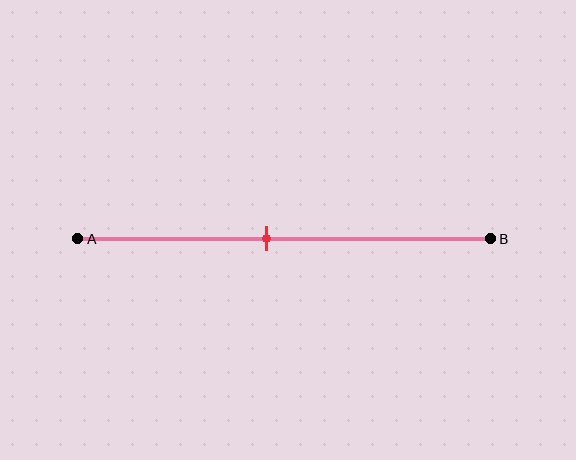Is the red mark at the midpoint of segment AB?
No, the mark is at about 45% from A, not at the 50% midpoint.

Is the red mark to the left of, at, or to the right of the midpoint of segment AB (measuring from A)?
The red mark is to the left of the midpoint of segment AB.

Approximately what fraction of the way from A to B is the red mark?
The red mark is approximately 45% of the way from A to B.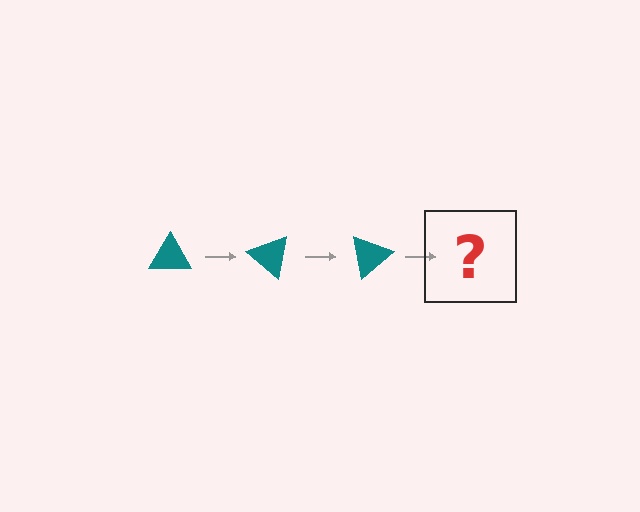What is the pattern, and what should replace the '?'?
The pattern is that the triangle rotates 40 degrees each step. The '?' should be a teal triangle rotated 120 degrees.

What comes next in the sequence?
The next element should be a teal triangle rotated 120 degrees.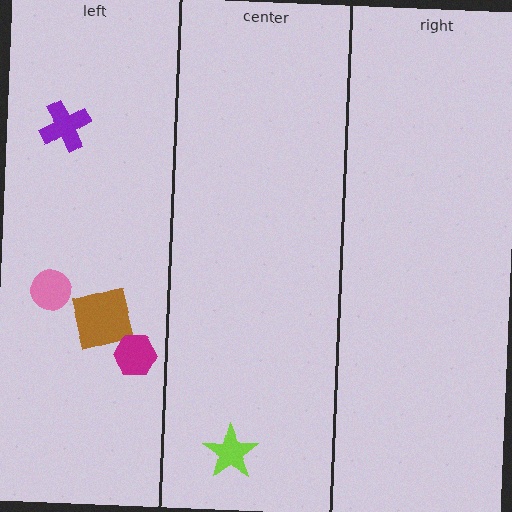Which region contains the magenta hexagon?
The left region.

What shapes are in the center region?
The lime star.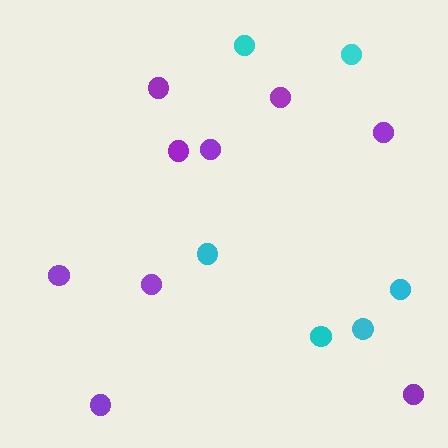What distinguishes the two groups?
There are 2 groups: one group of purple circles (9) and one group of cyan circles (6).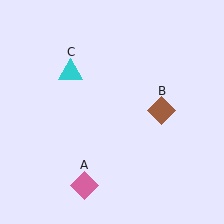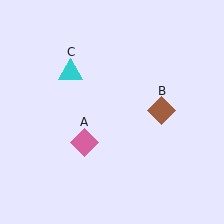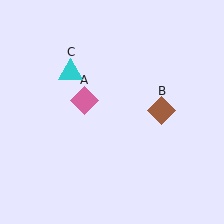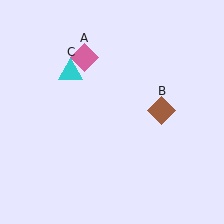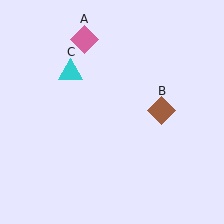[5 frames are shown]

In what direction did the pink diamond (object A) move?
The pink diamond (object A) moved up.